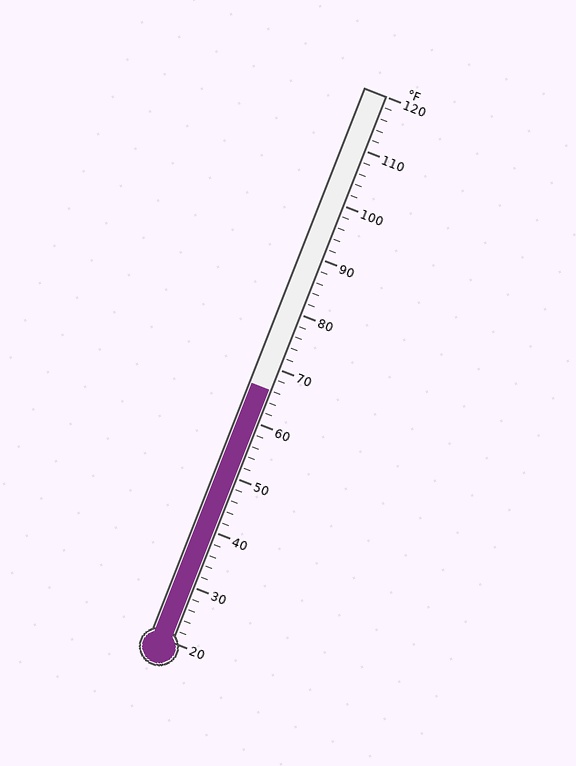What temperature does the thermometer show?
The thermometer shows approximately 66°F.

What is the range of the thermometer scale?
The thermometer scale ranges from 20°F to 120°F.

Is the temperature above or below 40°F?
The temperature is above 40°F.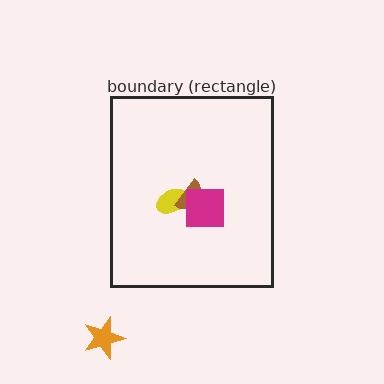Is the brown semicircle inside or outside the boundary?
Inside.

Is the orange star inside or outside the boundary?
Outside.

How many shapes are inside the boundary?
3 inside, 1 outside.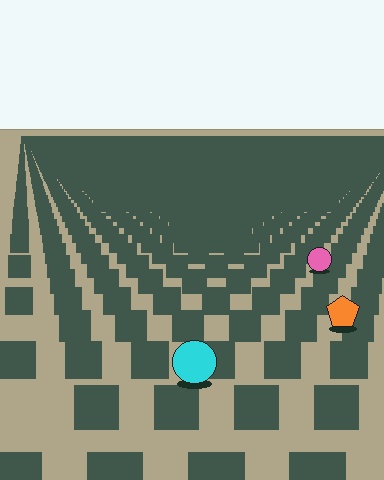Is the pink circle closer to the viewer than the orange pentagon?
No. The orange pentagon is closer — you can tell from the texture gradient: the ground texture is coarser near it.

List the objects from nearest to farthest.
From nearest to farthest: the cyan circle, the orange pentagon, the pink circle.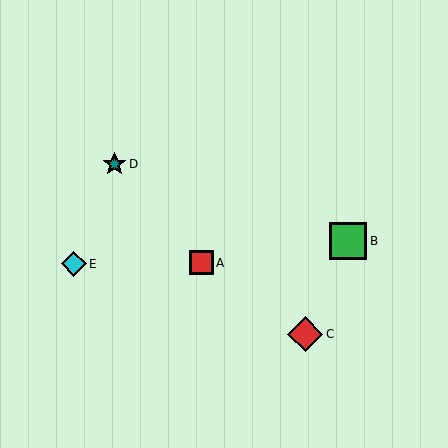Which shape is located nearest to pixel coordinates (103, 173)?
The teal star (labeled D) at (114, 164) is nearest to that location.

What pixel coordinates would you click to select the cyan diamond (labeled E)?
Click at (74, 264) to select the cyan diamond E.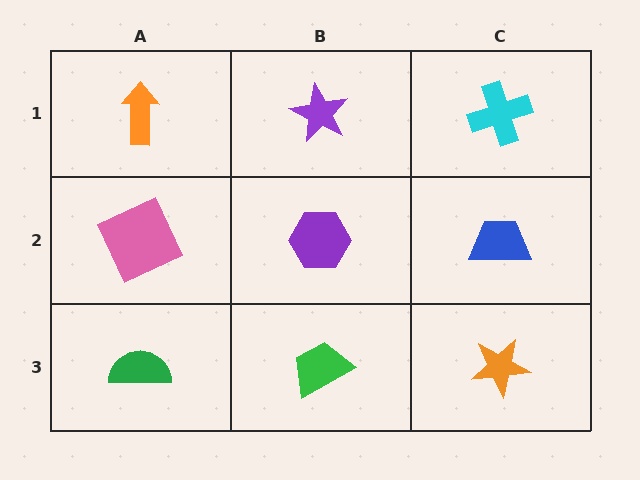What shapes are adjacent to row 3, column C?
A blue trapezoid (row 2, column C), a green trapezoid (row 3, column B).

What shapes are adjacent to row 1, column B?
A purple hexagon (row 2, column B), an orange arrow (row 1, column A), a cyan cross (row 1, column C).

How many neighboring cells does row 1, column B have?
3.